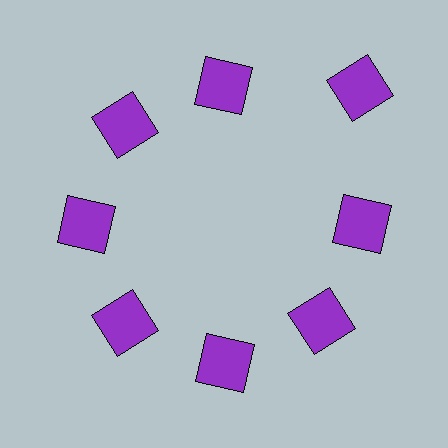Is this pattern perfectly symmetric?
No. The 8 purple squares are arranged in a ring, but one element near the 2 o'clock position is pushed outward from the center, breaking the 8-fold rotational symmetry.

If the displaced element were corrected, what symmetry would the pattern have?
It would have 8-fold rotational symmetry — the pattern would map onto itself every 45 degrees.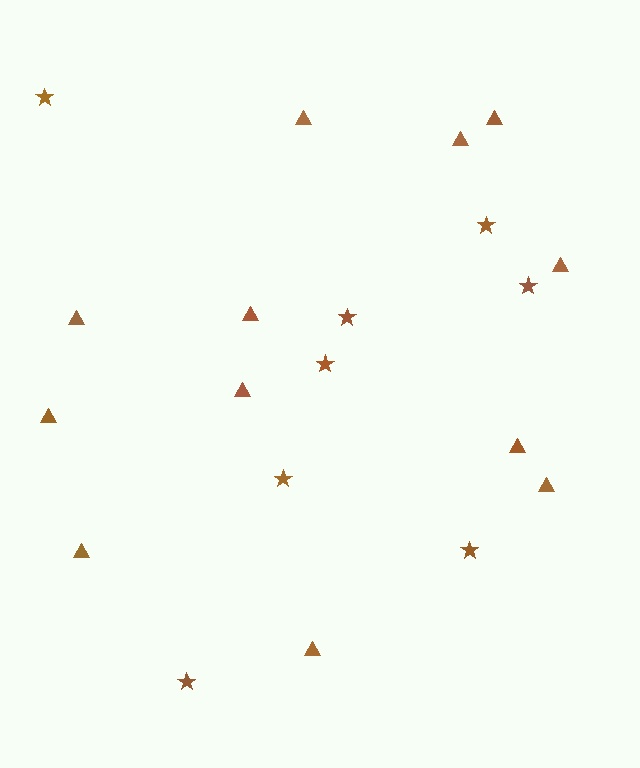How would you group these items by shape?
There are 2 groups: one group of triangles (12) and one group of stars (8).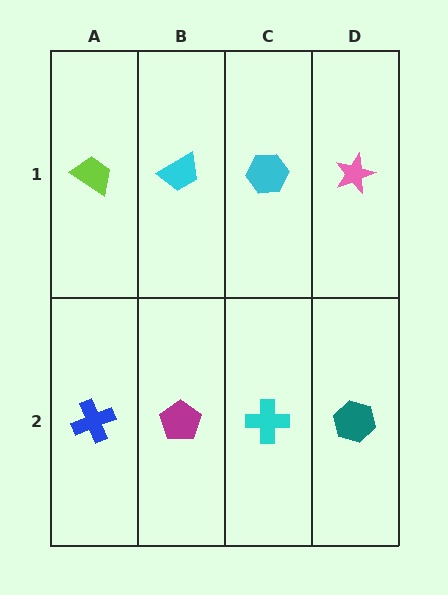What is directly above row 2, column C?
A cyan hexagon.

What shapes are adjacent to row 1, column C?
A cyan cross (row 2, column C), a cyan trapezoid (row 1, column B), a pink star (row 1, column D).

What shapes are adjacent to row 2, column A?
A lime trapezoid (row 1, column A), a magenta pentagon (row 2, column B).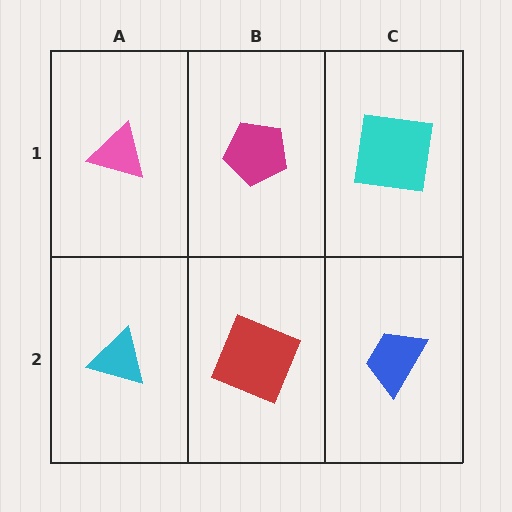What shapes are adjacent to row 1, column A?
A cyan triangle (row 2, column A), a magenta pentagon (row 1, column B).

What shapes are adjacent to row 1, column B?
A red square (row 2, column B), a pink triangle (row 1, column A), a cyan square (row 1, column C).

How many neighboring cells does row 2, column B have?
3.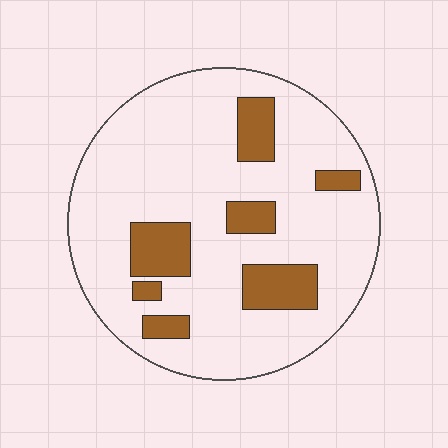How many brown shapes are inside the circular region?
7.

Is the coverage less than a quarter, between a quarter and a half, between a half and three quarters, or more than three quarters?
Less than a quarter.